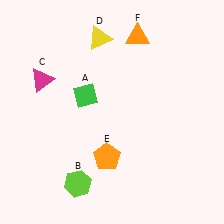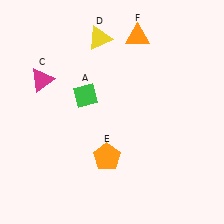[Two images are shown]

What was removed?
The lime hexagon (B) was removed in Image 2.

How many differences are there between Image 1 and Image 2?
There is 1 difference between the two images.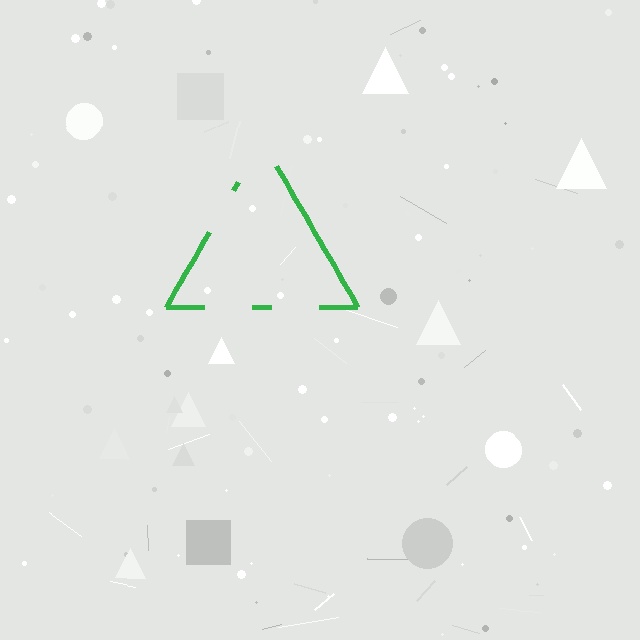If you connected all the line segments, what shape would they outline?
They would outline a triangle.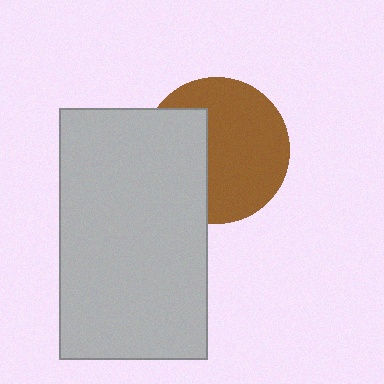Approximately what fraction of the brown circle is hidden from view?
Roughly 36% of the brown circle is hidden behind the light gray rectangle.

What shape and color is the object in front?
The object in front is a light gray rectangle.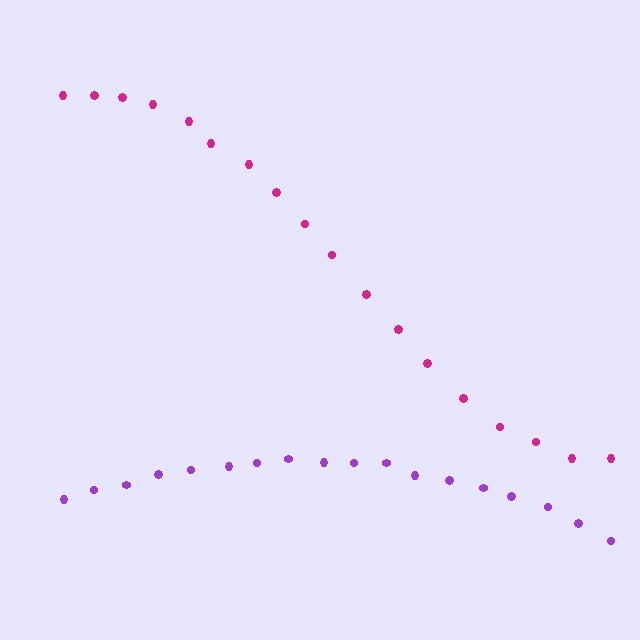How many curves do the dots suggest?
There are 2 distinct paths.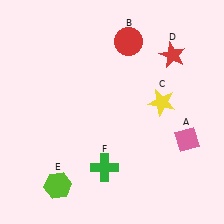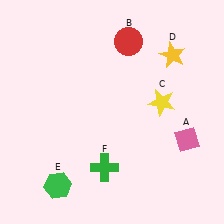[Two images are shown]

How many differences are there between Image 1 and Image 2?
There are 2 differences between the two images.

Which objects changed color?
D changed from red to yellow. E changed from lime to green.